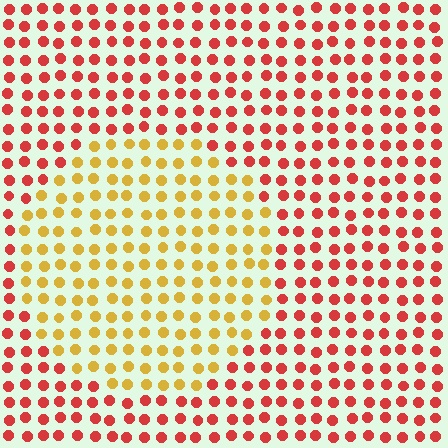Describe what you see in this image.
The image is filled with small red elements in a uniform arrangement. A circle-shaped region is visible where the elements are tinted to a slightly different hue, forming a subtle color boundary.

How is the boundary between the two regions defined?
The boundary is defined purely by a slight shift in hue (about 47 degrees). Spacing, size, and orientation are identical on both sides.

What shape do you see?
I see a circle.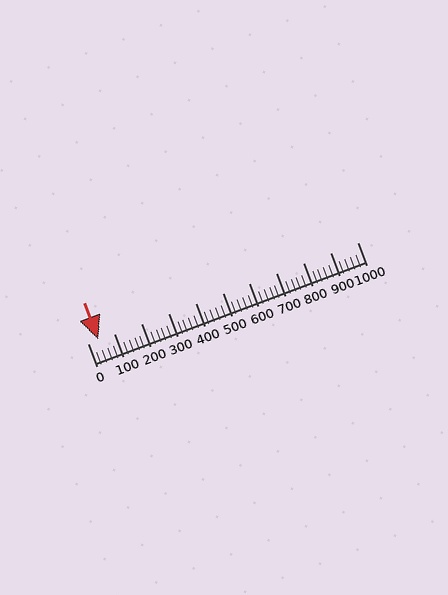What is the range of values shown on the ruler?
The ruler shows values from 0 to 1000.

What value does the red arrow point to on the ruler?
The red arrow points to approximately 40.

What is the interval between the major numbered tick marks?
The major tick marks are spaced 100 units apart.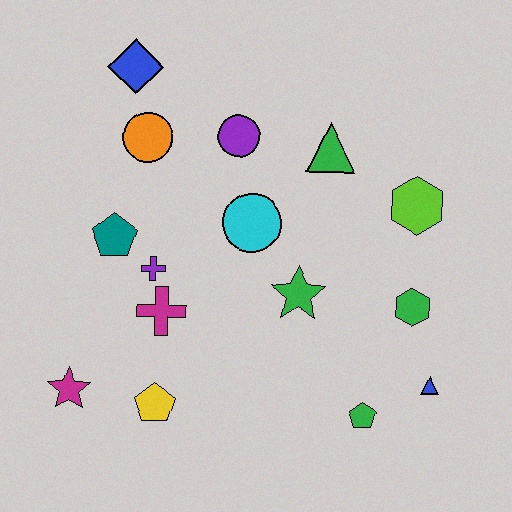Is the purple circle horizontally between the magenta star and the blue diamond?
No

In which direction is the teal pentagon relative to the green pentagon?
The teal pentagon is to the left of the green pentagon.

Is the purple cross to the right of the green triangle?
No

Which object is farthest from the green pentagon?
The blue diamond is farthest from the green pentagon.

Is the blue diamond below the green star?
No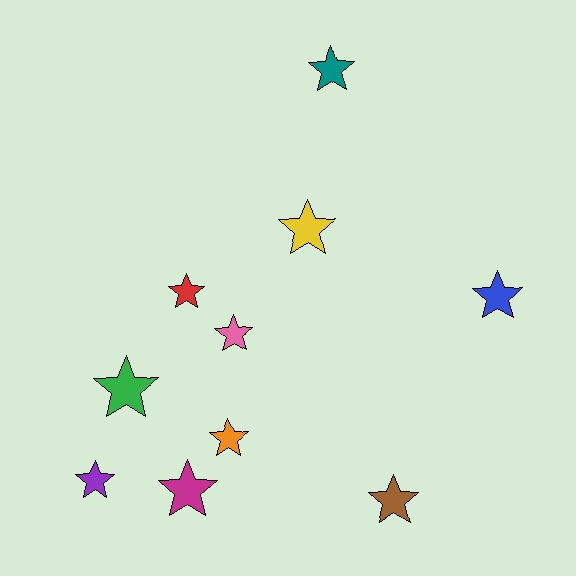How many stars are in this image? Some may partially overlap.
There are 10 stars.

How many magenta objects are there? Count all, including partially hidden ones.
There is 1 magenta object.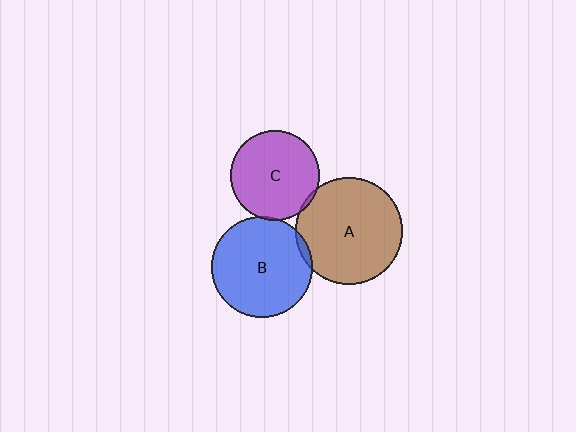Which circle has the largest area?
Circle A (brown).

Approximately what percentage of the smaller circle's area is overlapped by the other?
Approximately 5%.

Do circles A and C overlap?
Yes.